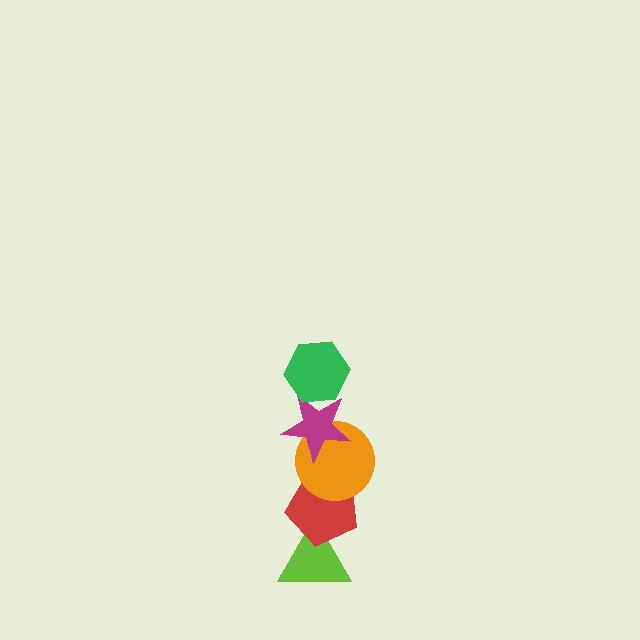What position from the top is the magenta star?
The magenta star is 2nd from the top.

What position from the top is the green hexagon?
The green hexagon is 1st from the top.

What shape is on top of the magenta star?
The green hexagon is on top of the magenta star.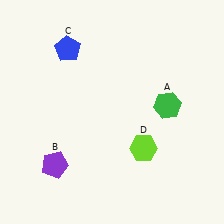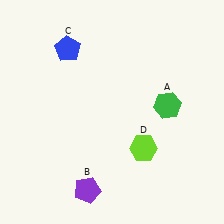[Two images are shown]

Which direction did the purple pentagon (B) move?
The purple pentagon (B) moved right.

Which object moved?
The purple pentagon (B) moved right.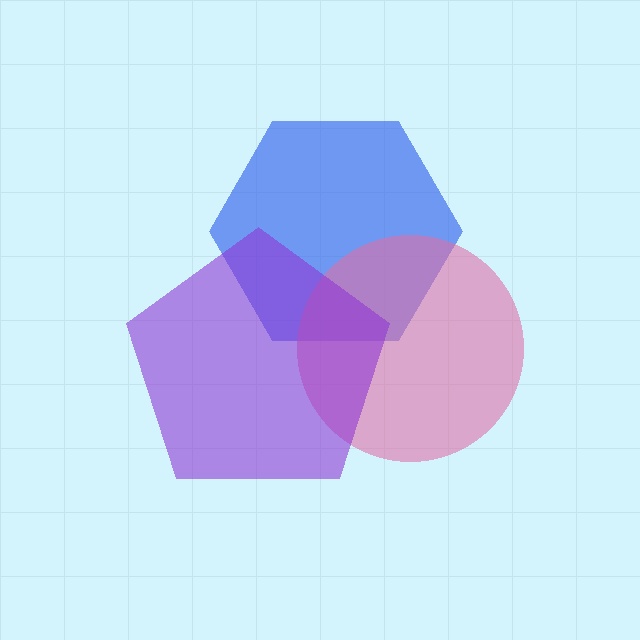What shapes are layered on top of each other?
The layered shapes are: a blue hexagon, a pink circle, a purple pentagon.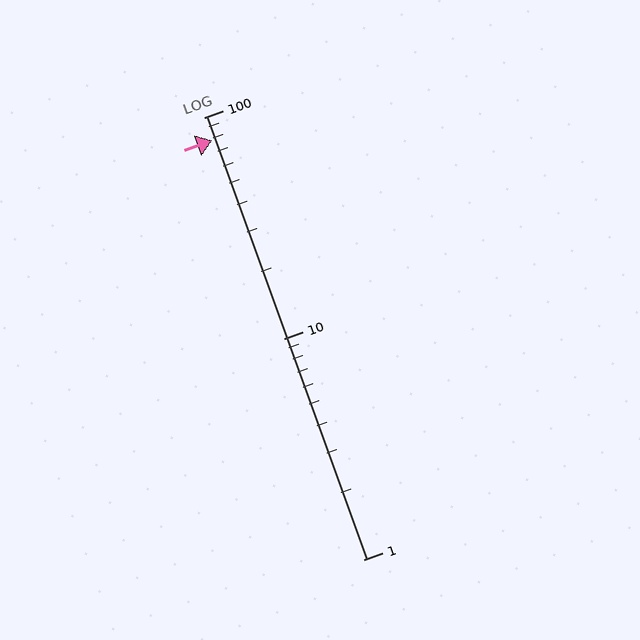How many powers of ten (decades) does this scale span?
The scale spans 2 decades, from 1 to 100.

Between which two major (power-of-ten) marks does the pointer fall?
The pointer is between 10 and 100.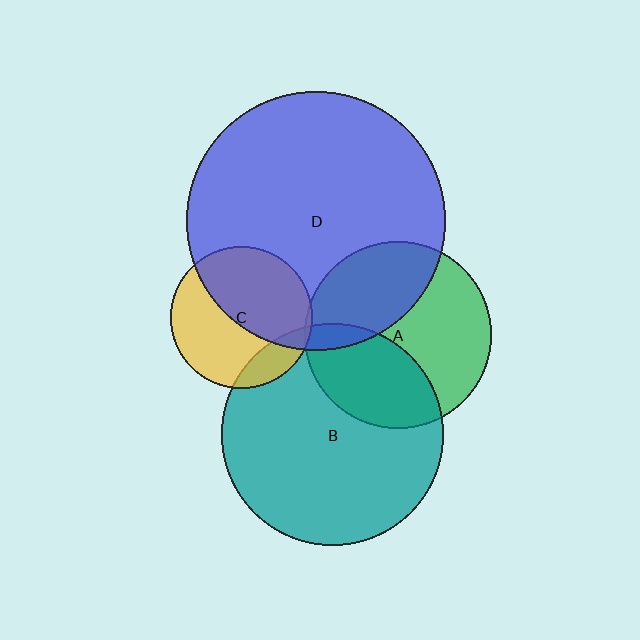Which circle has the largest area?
Circle D (blue).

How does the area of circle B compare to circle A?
Approximately 1.4 times.